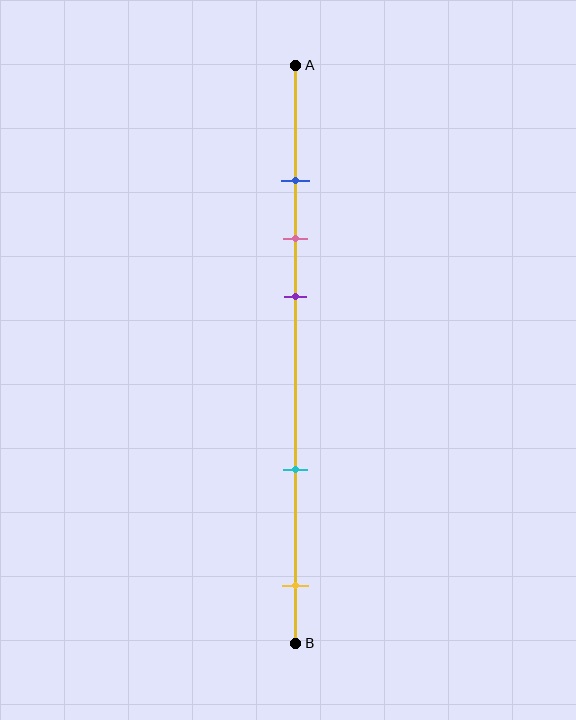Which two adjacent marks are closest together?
The blue and pink marks are the closest adjacent pair.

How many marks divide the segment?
There are 5 marks dividing the segment.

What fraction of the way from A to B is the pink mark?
The pink mark is approximately 30% (0.3) of the way from A to B.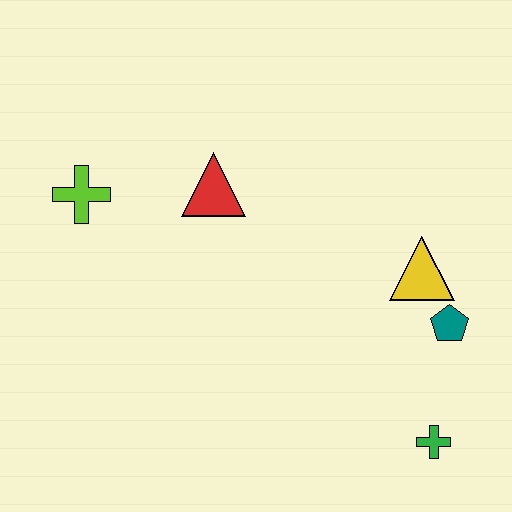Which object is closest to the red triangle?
The lime cross is closest to the red triangle.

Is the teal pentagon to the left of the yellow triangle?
No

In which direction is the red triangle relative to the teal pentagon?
The red triangle is to the left of the teal pentagon.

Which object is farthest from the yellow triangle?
The lime cross is farthest from the yellow triangle.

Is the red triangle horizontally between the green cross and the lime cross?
Yes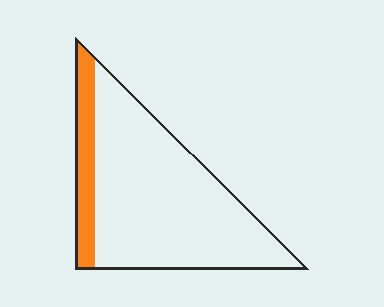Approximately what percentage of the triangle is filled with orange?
Approximately 15%.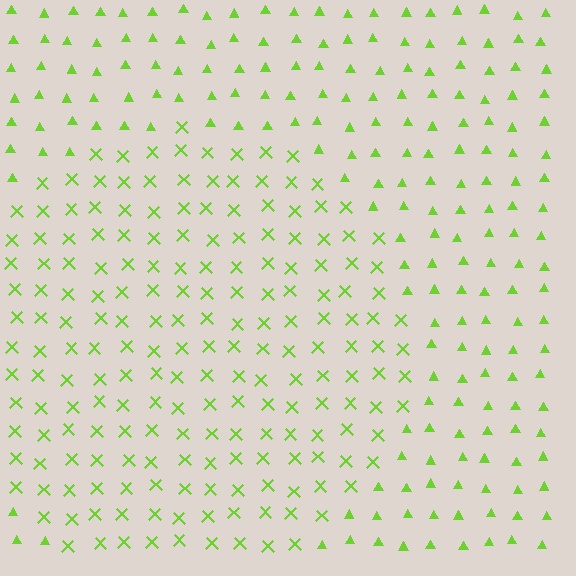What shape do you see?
I see a circle.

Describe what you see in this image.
The image is filled with small lime elements arranged in a uniform grid. A circle-shaped region contains X marks, while the surrounding area contains triangles. The boundary is defined purely by the change in element shape.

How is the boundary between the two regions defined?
The boundary is defined by a change in element shape: X marks inside vs. triangles outside. All elements share the same color and spacing.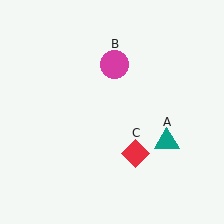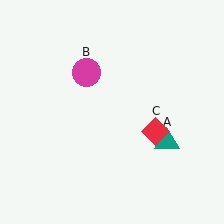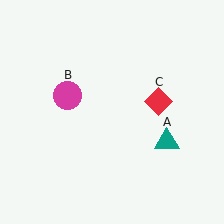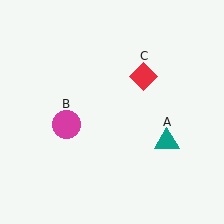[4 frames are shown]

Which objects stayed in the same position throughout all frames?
Teal triangle (object A) remained stationary.